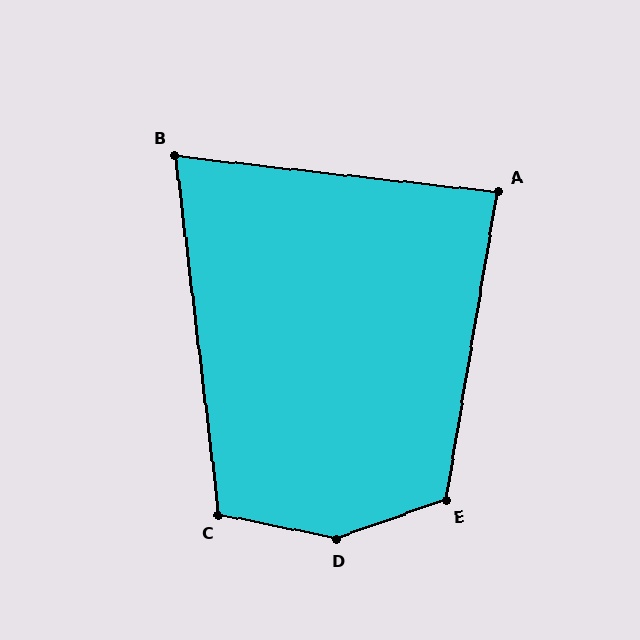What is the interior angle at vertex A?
Approximately 87 degrees (approximately right).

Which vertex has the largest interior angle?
D, at approximately 149 degrees.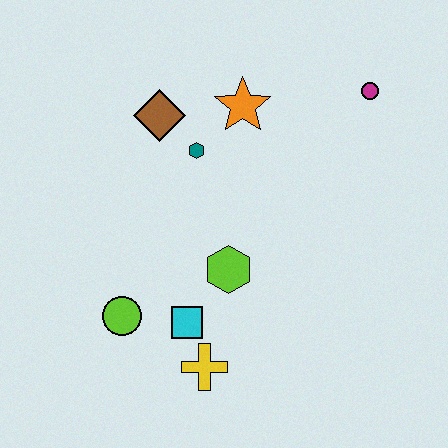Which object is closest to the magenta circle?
The orange star is closest to the magenta circle.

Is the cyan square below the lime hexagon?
Yes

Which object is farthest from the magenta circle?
The lime circle is farthest from the magenta circle.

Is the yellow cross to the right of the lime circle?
Yes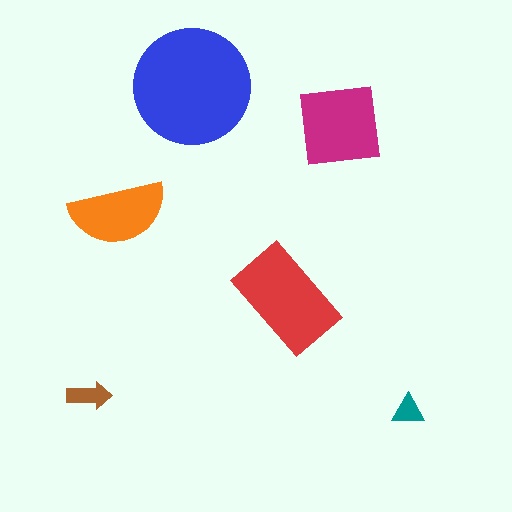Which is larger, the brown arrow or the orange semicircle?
The orange semicircle.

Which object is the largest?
The blue circle.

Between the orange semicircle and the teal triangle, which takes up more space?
The orange semicircle.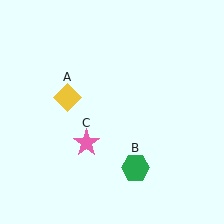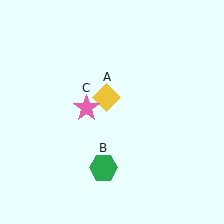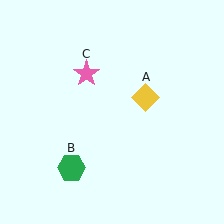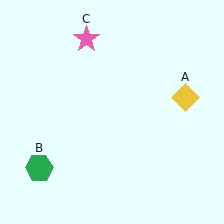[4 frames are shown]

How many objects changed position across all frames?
3 objects changed position: yellow diamond (object A), green hexagon (object B), pink star (object C).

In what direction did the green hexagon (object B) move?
The green hexagon (object B) moved left.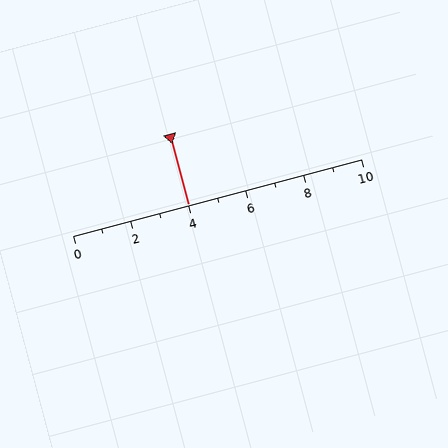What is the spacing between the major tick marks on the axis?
The major ticks are spaced 2 apart.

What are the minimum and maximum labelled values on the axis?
The axis runs from 0 to 10.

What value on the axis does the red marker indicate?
The marker indicates approximately 4.